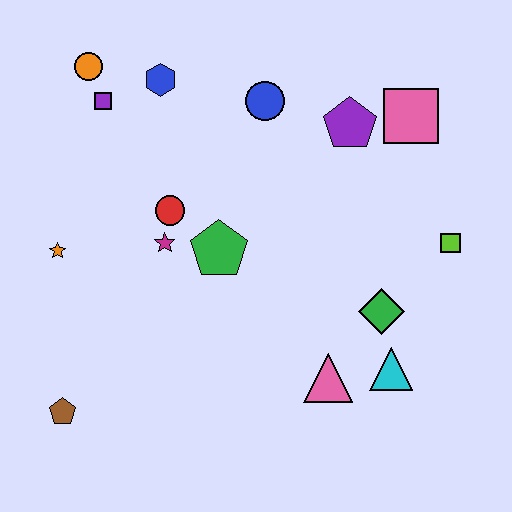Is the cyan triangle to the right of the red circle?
Yes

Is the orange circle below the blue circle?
No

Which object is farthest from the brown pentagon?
The pink square is farthest from the brown pentagon.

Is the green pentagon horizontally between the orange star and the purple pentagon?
Yes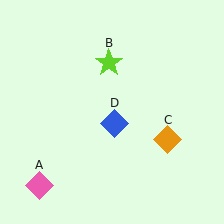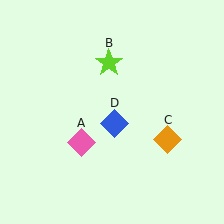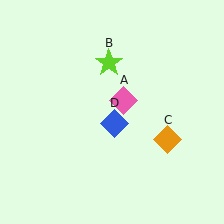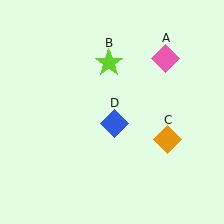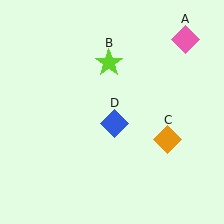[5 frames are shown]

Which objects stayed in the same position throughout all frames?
Lime star (object B) and orange diamond (object C) and blue diamond (object D) remained stationary.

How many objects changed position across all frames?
1 object changed position: pink diamond (object A).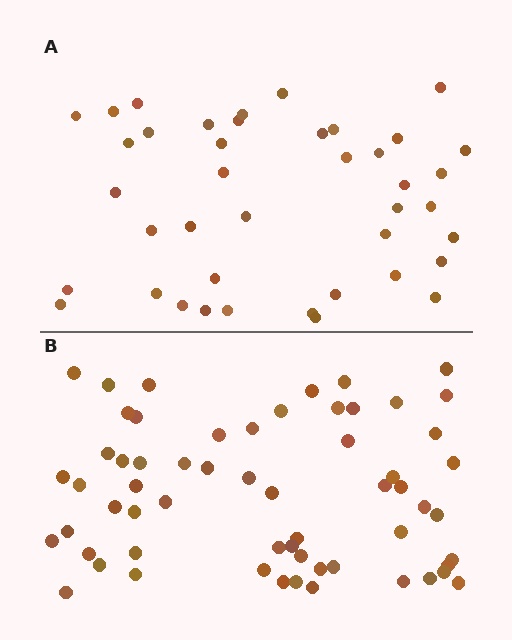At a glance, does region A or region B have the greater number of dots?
Region B (the bottom region) has more dots.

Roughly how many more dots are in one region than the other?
Region B has approximately 20 more dots than region A.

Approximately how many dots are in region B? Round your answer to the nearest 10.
About 60 dots.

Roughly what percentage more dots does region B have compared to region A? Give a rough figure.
About 45% more.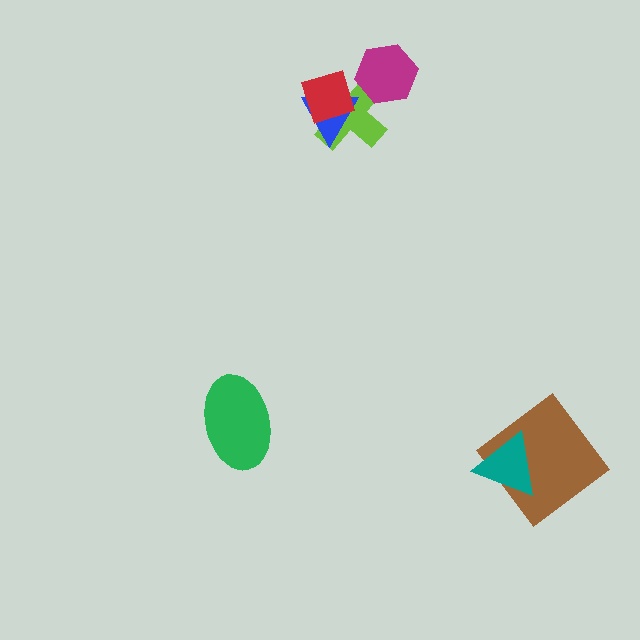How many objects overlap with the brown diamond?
1 object overlaps with the brown diamond.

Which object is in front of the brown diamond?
The teal triangle is in front of the brown diamond.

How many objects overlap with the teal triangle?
1 object overlaps with the teal triangle.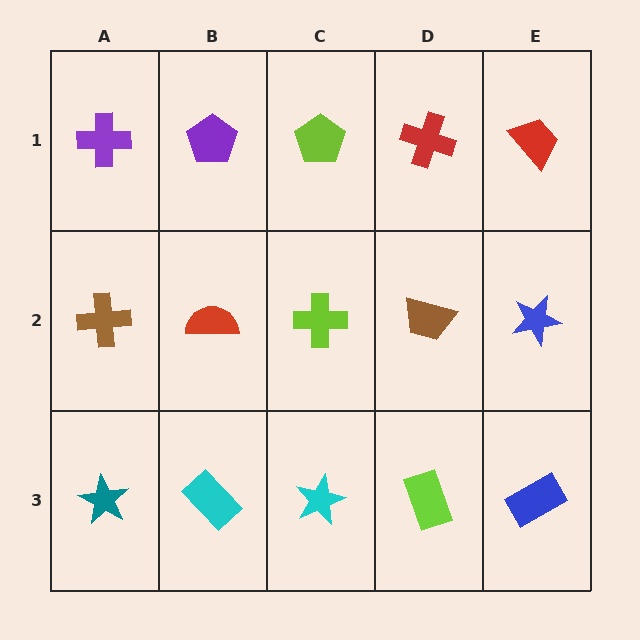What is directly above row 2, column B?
A purple pentagon.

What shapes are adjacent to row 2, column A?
A purple cross (row 1, column A), a teal star (row 3, column A), a red semicircle (row 2, column B).